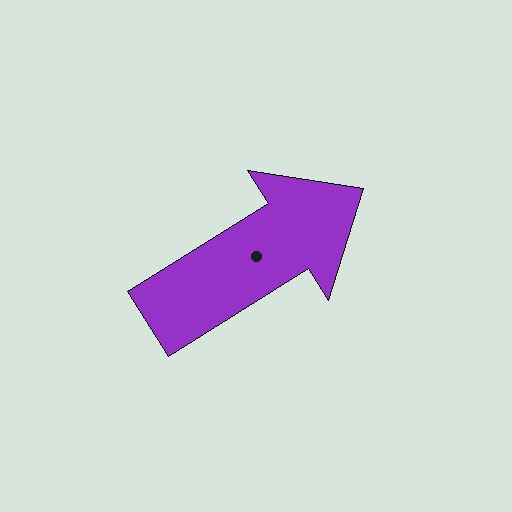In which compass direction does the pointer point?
Northeast.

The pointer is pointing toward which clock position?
Roughly 2 o'clock.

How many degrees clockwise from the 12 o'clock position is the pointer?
Approximately 58 degrees.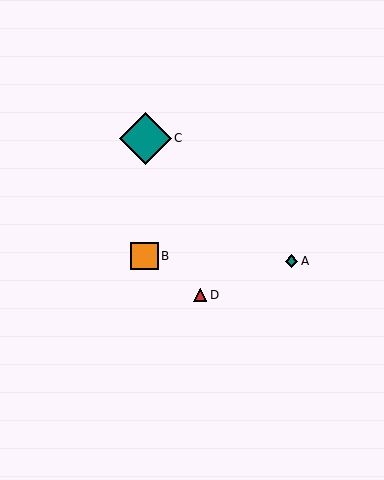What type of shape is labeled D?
Shape D is a red triangle.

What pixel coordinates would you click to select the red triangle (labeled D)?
Click at (200, 295) to select the red triangle D.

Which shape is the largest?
The teal diamond (labeled C) is the largest.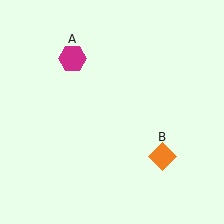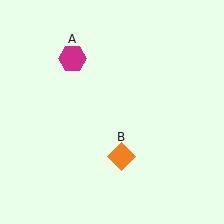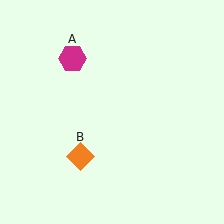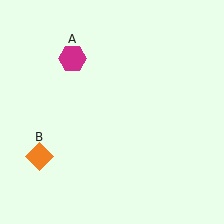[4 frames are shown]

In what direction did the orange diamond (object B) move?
The orange diamond (object B) moved left.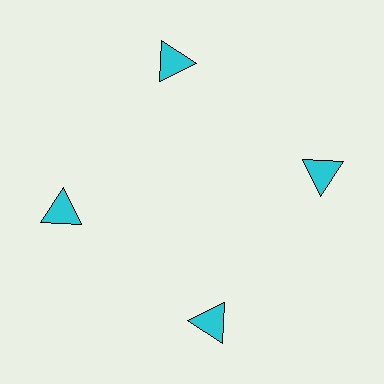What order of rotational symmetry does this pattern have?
This pattern has 4-fold rotational symmetry.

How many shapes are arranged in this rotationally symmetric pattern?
There are 4 shapes, arranged in 4 groups of 1.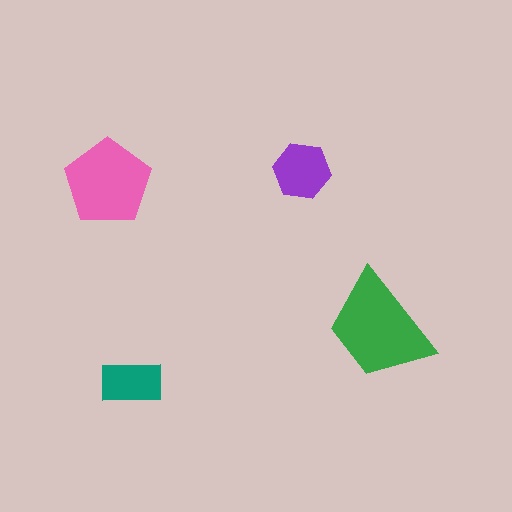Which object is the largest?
The green trapezoid.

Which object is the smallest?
The teal rectangle.